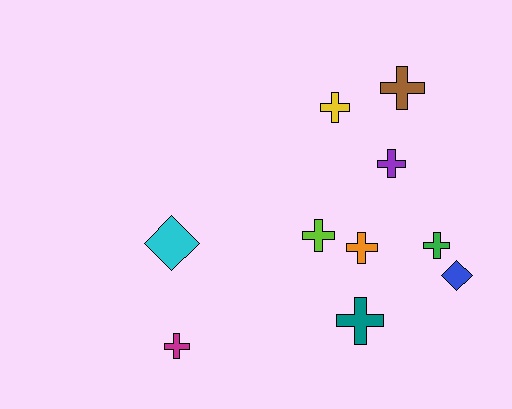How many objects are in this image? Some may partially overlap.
There are 10 objects.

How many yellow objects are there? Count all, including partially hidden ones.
There is 1 yellow object.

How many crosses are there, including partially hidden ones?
There are 8 crosses.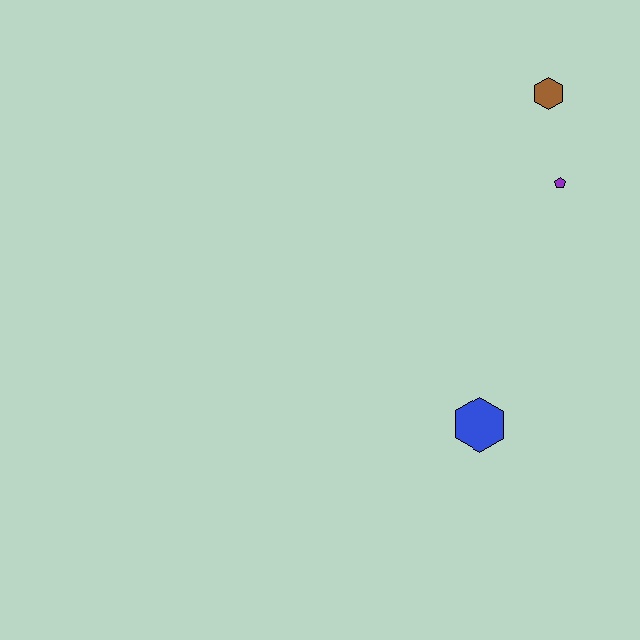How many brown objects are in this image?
There is 1 brown object.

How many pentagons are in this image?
There is 1 pentagon.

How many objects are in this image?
There are 3 objects.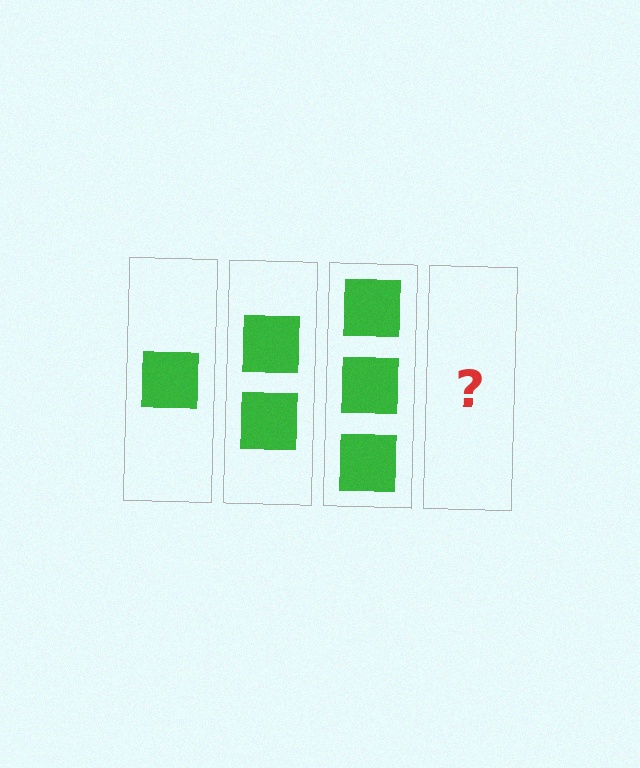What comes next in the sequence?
The next element should be 4 squares.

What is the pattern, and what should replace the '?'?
The pattern is that each step adds one more square. The '?' should be 4 squares.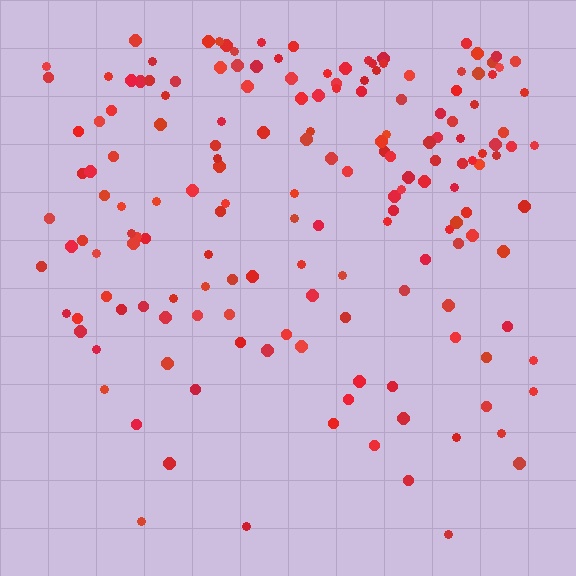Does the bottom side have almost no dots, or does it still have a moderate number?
Still a moderate number, just noticeably fewer than the top.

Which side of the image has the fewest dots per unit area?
The bottom.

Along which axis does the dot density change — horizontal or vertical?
Vertical.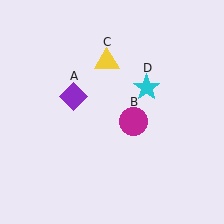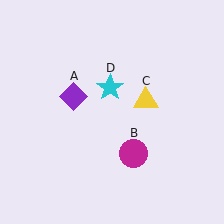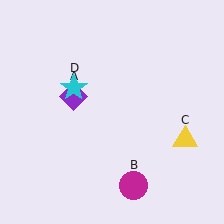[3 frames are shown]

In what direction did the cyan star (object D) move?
The cyan star (object D) moved left.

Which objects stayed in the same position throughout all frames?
Purple diamond (object A) remained stationary.